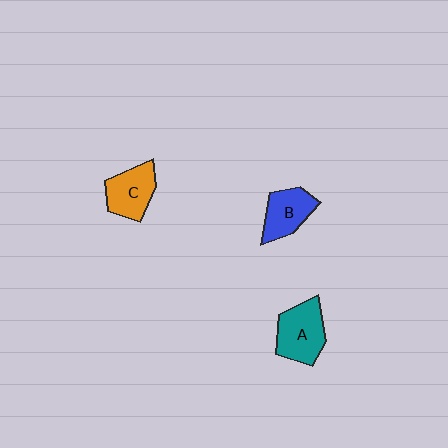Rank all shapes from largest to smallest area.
From largest to smallest: A (teal), C (orange), B (blue).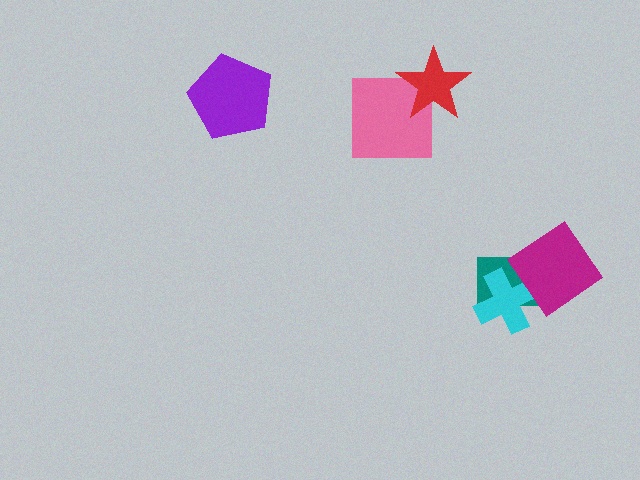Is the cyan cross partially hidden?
Yes, it is partially covered by another shape.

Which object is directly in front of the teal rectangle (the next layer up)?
The cyan cross is directly in front of the teal rectangle.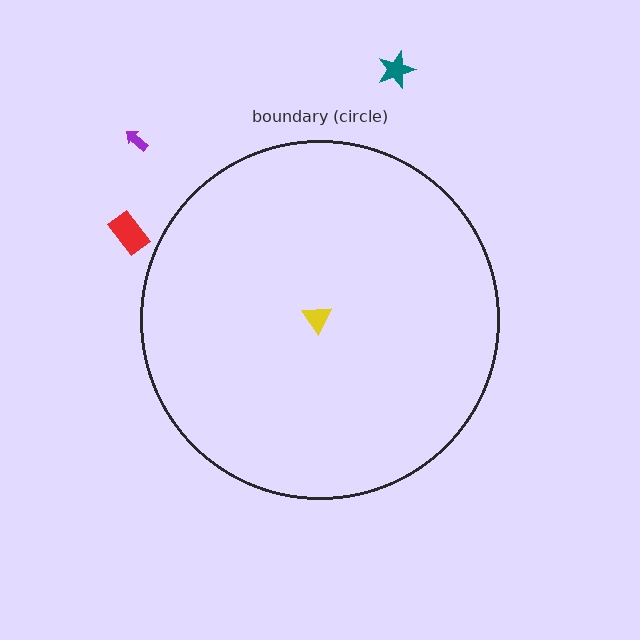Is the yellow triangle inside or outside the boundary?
Inside.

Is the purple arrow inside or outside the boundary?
Outside.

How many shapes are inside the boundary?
1 inside, 3 outside.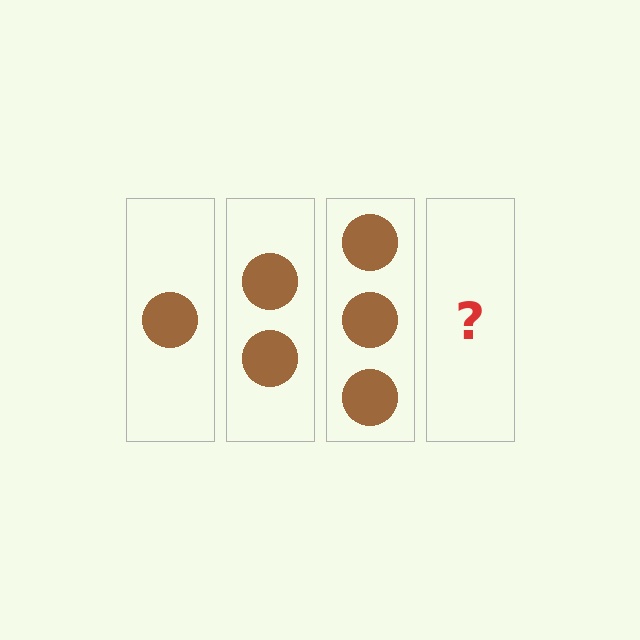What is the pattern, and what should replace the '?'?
The pattern is that each step adds one more circle. The '?' should be 4 circles.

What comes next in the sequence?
The next element should be 4 circles.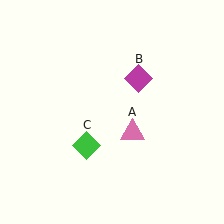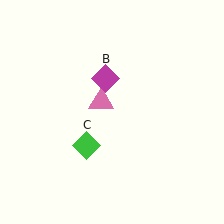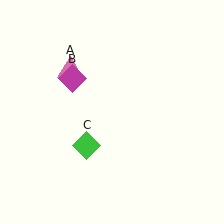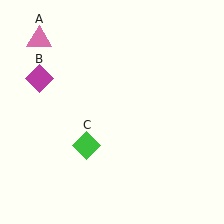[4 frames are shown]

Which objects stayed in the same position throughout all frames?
Green diamond (object C) remained stationary.